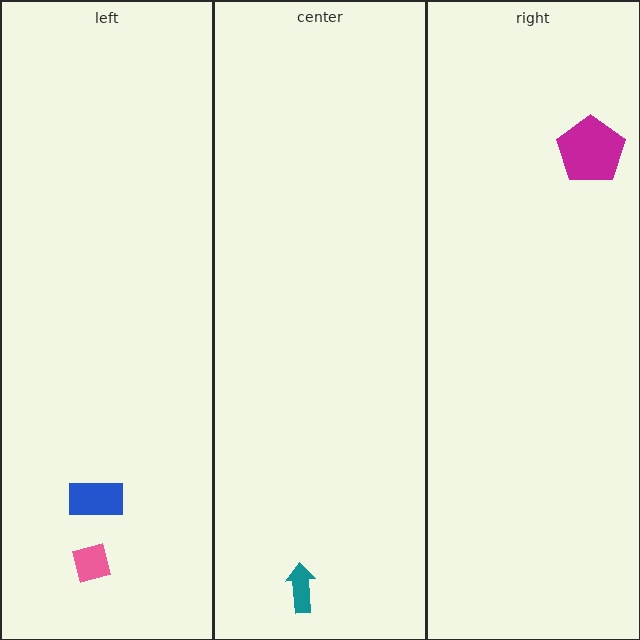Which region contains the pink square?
The left region.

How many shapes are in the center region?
1.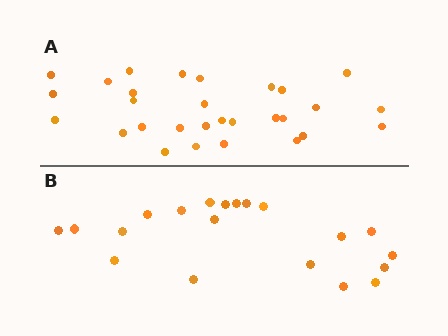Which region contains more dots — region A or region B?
Region A (the top region) has more dots.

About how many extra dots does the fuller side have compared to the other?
Region A has roughly 8 or so more dots than region B.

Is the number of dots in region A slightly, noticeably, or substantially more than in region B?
Region A has substantially more. The ratio is roughly 1.4 to 1.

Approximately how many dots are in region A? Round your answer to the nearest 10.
About 30 dots. (The exact count is 29, which rounds to 30.)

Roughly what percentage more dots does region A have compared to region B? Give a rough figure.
About 45% more.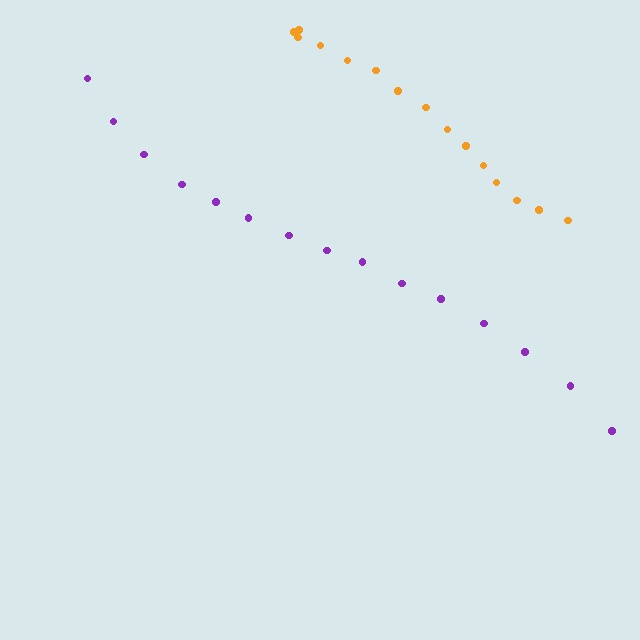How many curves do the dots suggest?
There are 2 distinct paths.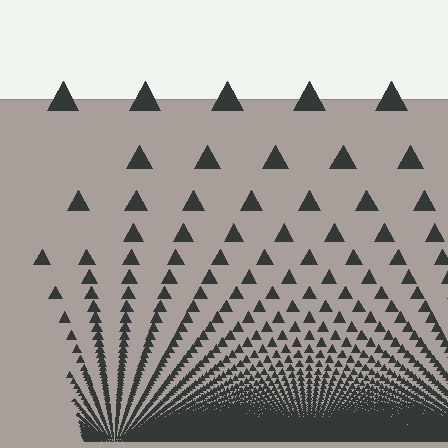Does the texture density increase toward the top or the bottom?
Density increases toward the bottom.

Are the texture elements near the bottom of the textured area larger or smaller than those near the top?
Smaller. The gradient is inverted — elements near the bottom are smaller and denser.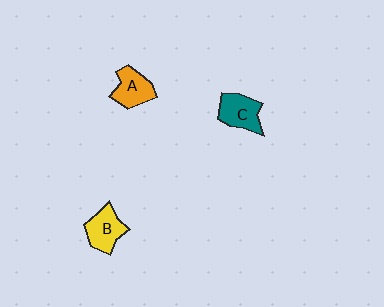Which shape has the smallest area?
Shape A (orange).